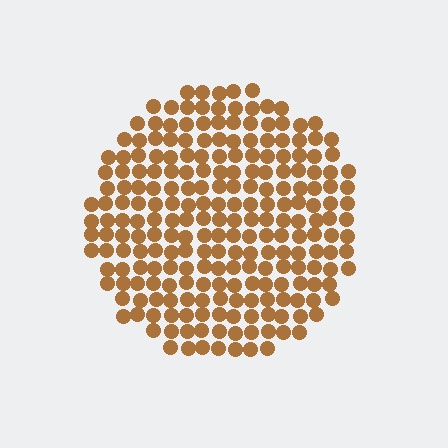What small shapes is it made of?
It is made of small circles.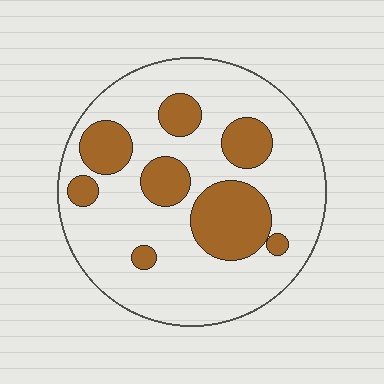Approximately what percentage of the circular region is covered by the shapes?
Approximately 25%.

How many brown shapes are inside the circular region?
8.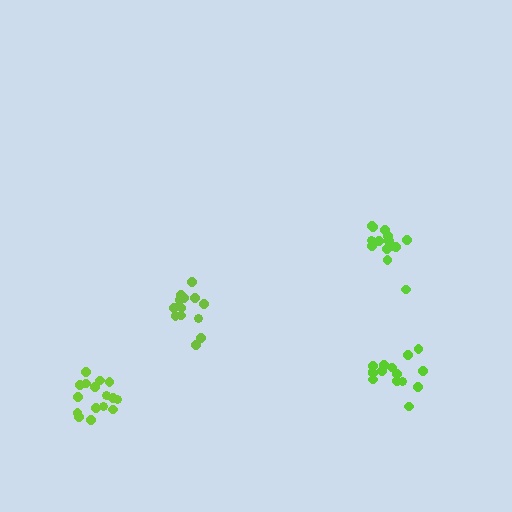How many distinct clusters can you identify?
There are 4 distinct clusters.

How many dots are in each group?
Group 1: 14 dots, Group 2: 16 dots, Group 3: 15 dots, Group 4: 14 dots (59 total).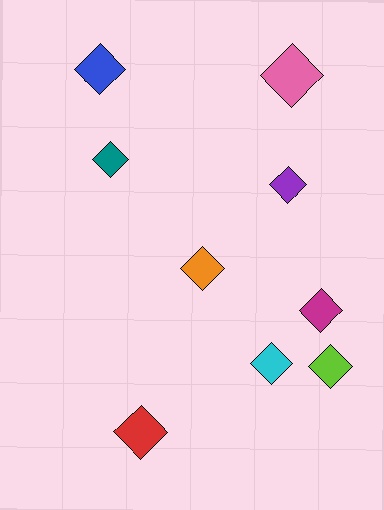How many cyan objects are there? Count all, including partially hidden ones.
There is 1 cyan object.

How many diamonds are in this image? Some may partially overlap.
There are 9 diamonds.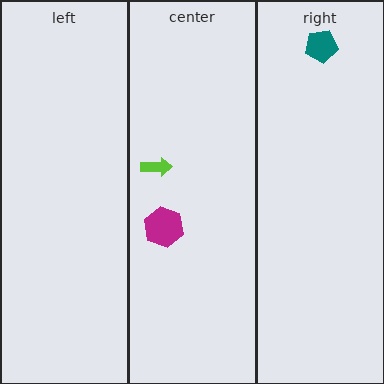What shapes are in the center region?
The lime arrow, the magenta hexagon.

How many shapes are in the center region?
2.